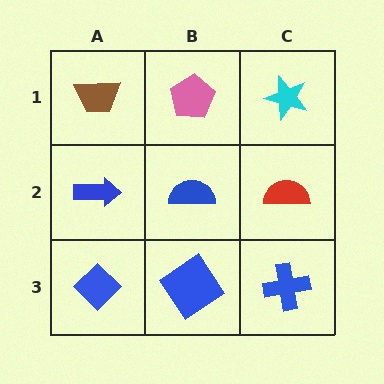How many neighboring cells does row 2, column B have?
4.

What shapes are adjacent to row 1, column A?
A blue arrow (row 2, column A), a pink pentagon (row 1, column B).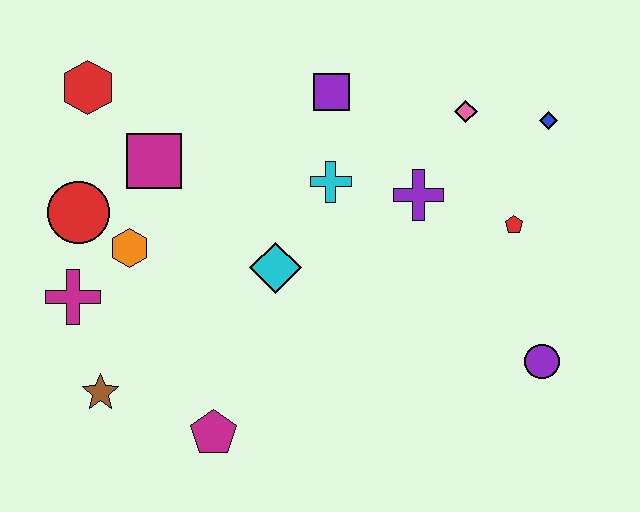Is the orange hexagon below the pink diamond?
Yes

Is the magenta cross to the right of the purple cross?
No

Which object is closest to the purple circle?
The red pentagon is closest to the purple circle.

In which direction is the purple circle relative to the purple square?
The purple circle is below the purple square.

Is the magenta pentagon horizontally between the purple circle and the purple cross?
No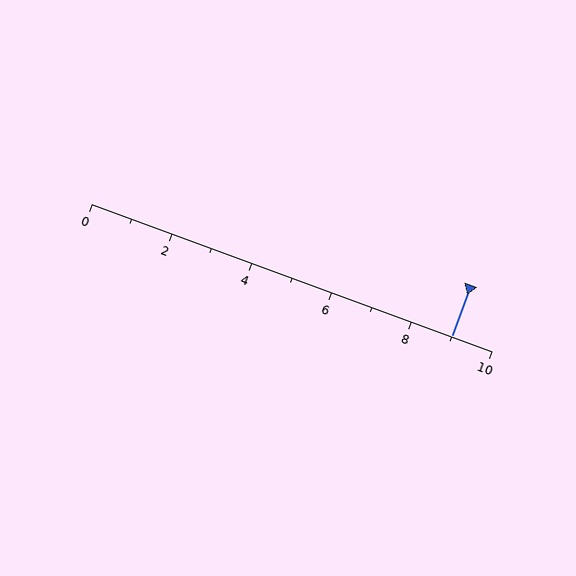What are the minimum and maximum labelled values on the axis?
The axis runs from 0 to 10.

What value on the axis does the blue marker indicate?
The marker indicates approximately 9.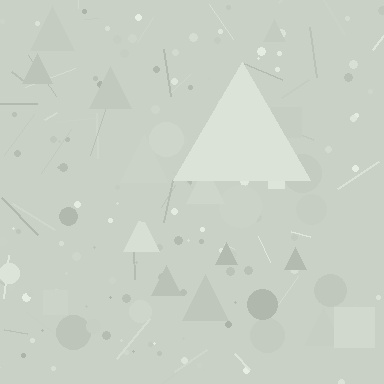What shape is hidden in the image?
A triangle is hidden in the image.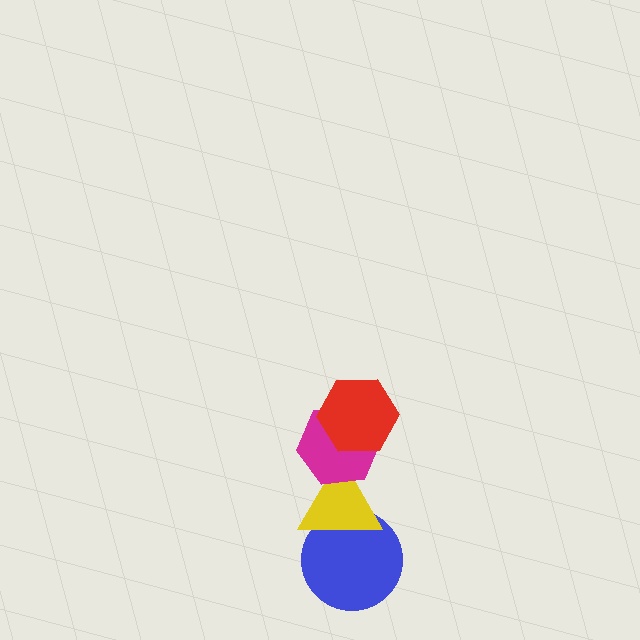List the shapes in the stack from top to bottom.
From top to bottom: the red hexagon, the magenta hexagon, the yellow triangle, the blue circle.